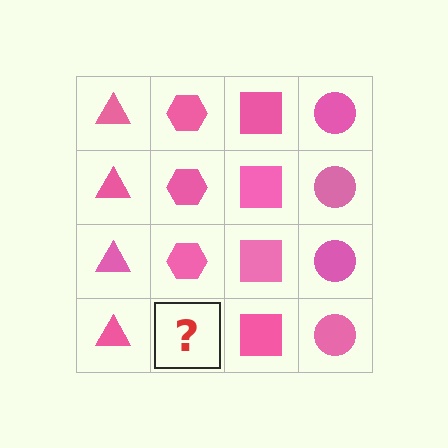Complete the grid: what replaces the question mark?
The question mark should be replaced with a pink hexagon.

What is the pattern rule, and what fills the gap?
The rule is that each column has a consistent shape. The gap should be filled with a pink hexagon.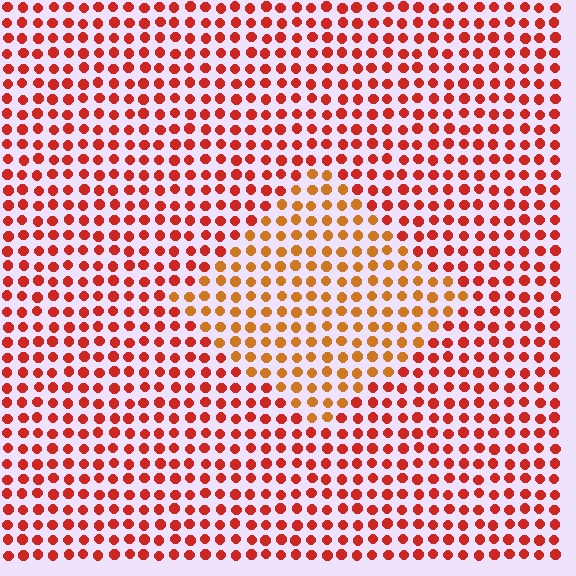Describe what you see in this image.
The image is filled with small red elements in a uniform arrangement. A diamond-shaped region is visible where the elements are tinted to a slightly different hue, forming a subtle color boundary.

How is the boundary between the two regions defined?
The boundary is defined purely by a slight shift in hue (about 29 degrees). Spacing, size, and orientation are identical on both sides.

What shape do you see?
I see a diamond.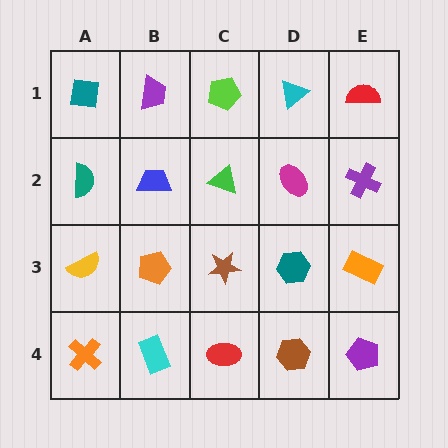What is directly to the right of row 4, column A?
A cyan rectangle.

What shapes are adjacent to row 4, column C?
A brown star (row 3, column C), a cyan rectangle (row 4, column B), a brown hexagon (row 4, column D).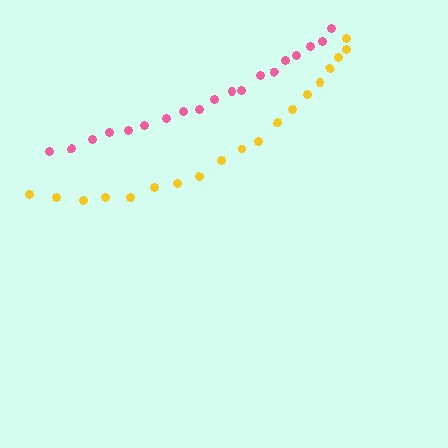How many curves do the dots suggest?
There are 2 distinct paths.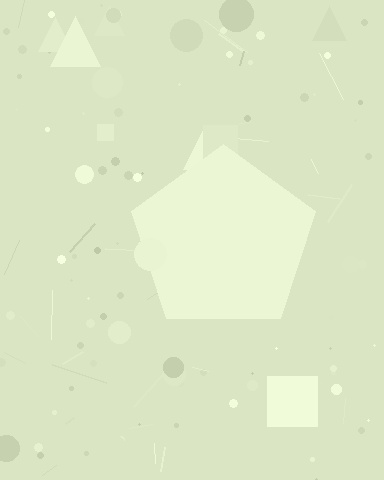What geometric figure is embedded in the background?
A pentagon is embedded in the background.